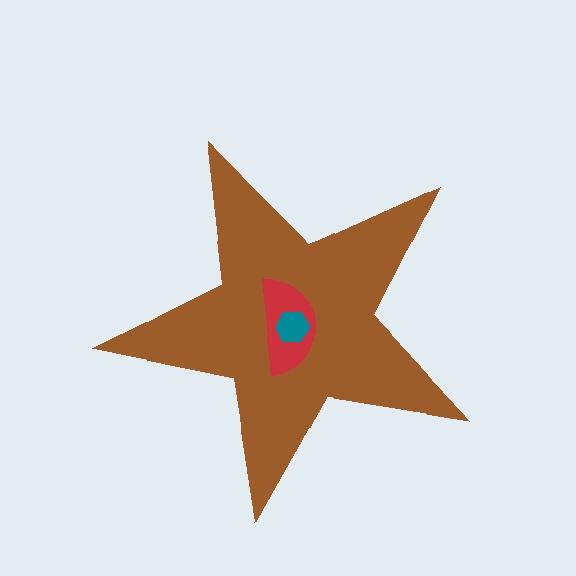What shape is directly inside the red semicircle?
The teal hexagon.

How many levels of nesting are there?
3.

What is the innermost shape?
The teal hexagon.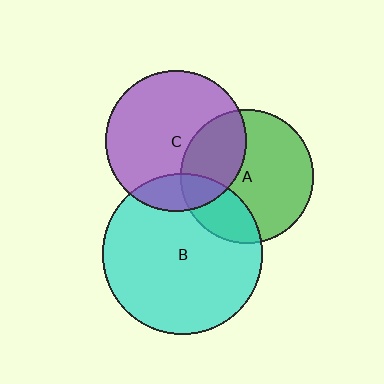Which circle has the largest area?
Circle B (cyan).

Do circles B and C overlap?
Yes.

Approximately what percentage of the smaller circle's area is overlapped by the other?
Approximately 15%.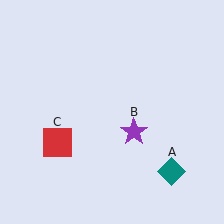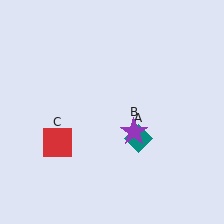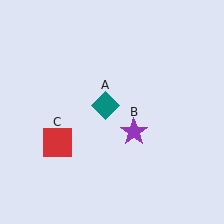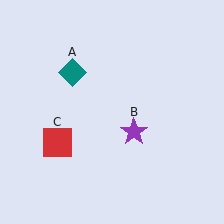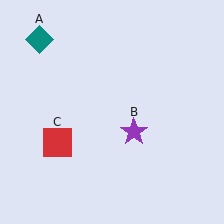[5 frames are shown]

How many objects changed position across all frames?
1 object changed position: teal diamond (object A).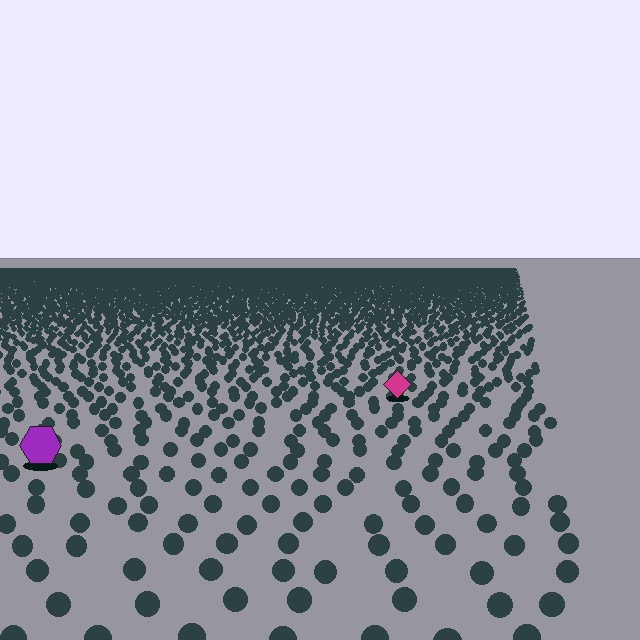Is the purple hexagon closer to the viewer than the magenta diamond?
Yes. The purple hexagon is closer — you can tell from the texture gradient: the ground texture is coarser near it.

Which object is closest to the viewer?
The purple hexagon is closest. The texture marks near it are larger and more spread out.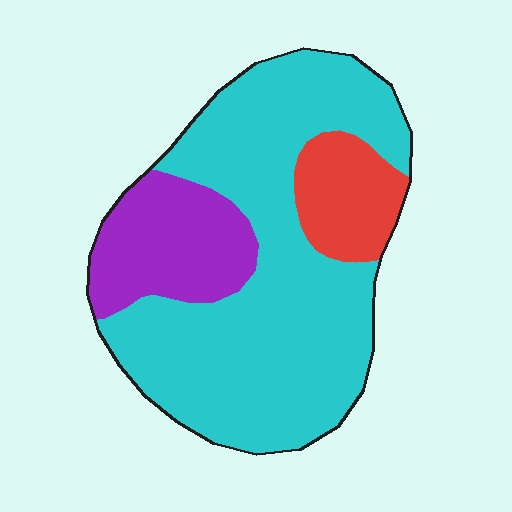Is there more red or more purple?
Purple.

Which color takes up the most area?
Cyan, at roughly 70%.